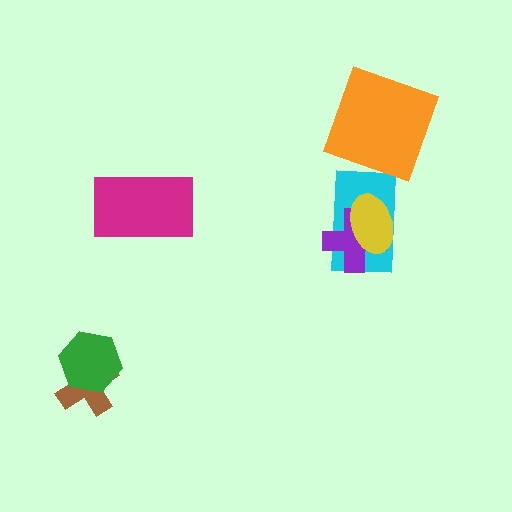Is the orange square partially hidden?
No, no other shape covers it.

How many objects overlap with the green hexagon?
1 object overlaps with the green hexagon.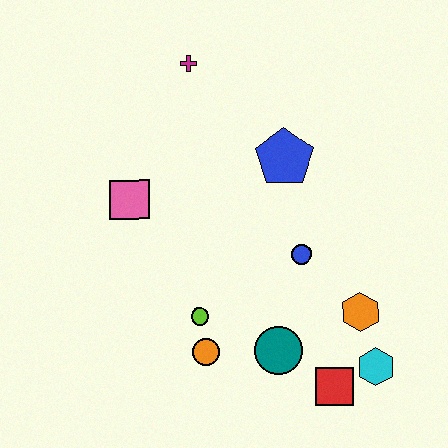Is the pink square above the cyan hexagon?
Yes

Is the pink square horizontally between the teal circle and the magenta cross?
No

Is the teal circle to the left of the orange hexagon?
Yes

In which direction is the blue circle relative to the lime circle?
The blue circle is to the right of the lime circle.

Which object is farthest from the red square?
The magenta cross is farthest from the red square.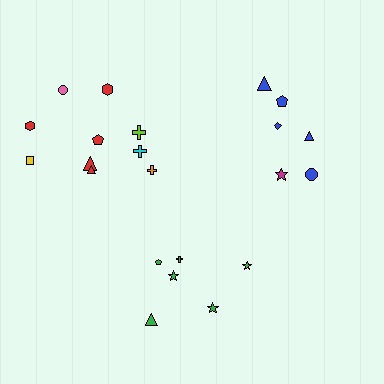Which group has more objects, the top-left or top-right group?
The top-left group.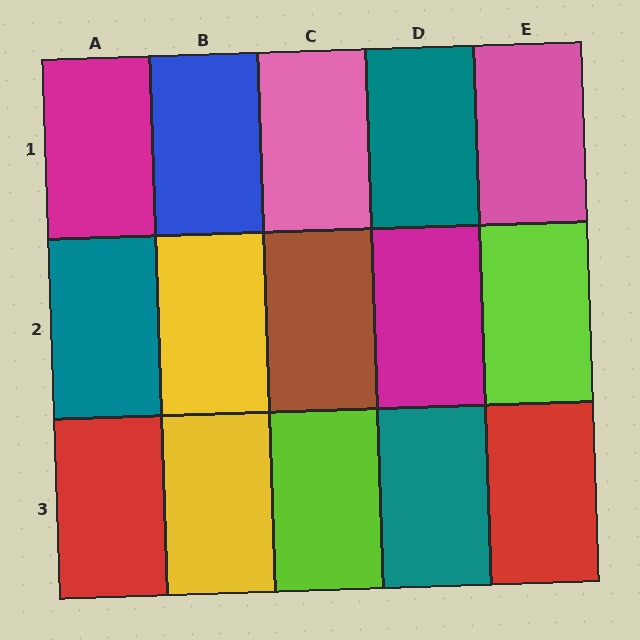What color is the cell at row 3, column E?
Red.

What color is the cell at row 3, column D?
Teal.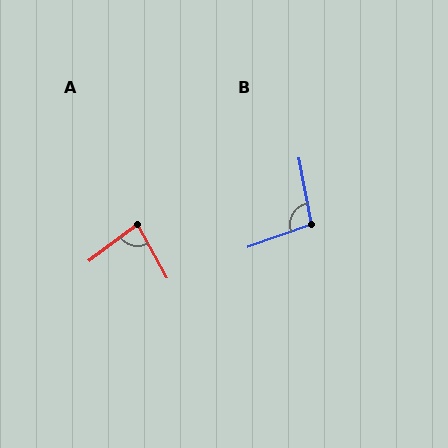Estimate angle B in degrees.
Approximately 99 degrees.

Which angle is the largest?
B, at approximately 99 degrees.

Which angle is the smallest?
A, at approximately 82 degrees.